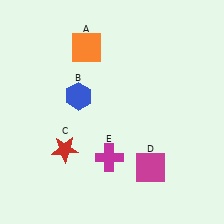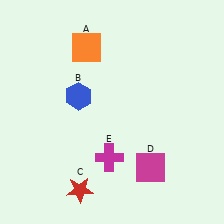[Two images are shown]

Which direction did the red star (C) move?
The red star (C) moved down.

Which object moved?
The red star (C) moved down.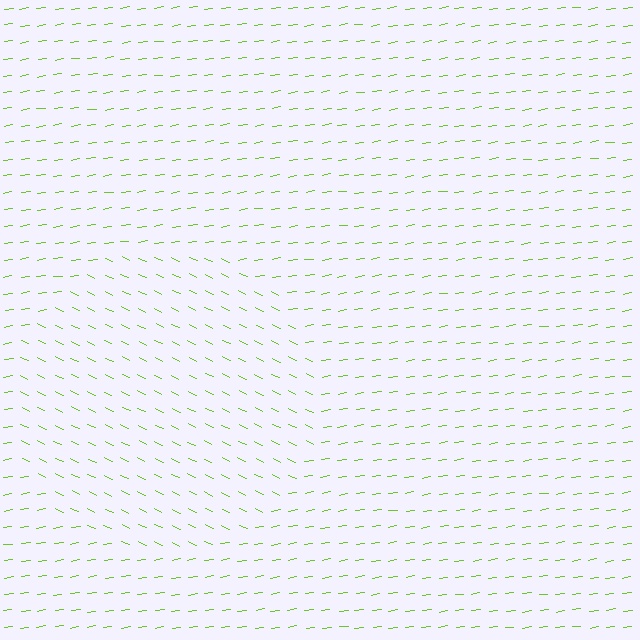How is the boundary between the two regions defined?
The boundary is defined purely by a change in line orientation (approximately 34 degrees difference). All lines are the same color and thickness.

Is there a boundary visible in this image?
Yes, there is a texture boundary formed by a change in line orientation.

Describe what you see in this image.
The image is filled with small lime line segments. A circle region in the image has lines oriented differently from the surrounding lines, creating a visible texture boundary.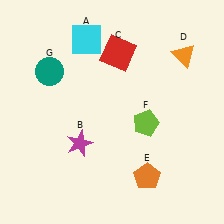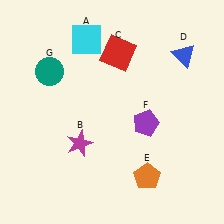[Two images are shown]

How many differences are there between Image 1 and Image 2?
There are 2 differences between the two images.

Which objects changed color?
D changed from orange to blue. F changed from lime to purple.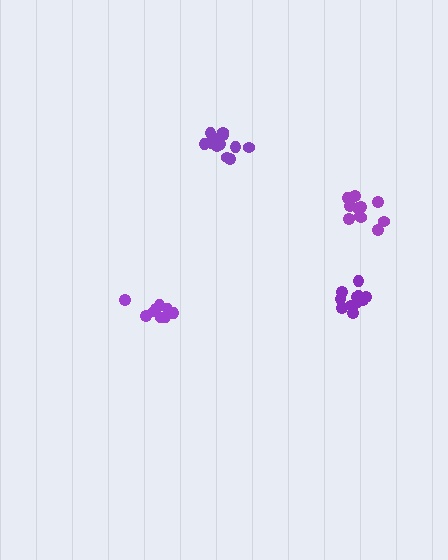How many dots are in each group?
Group 1: 11 dots, Group 2: 11 dots, Group 3: 12 dots, Group 4: 9 dots (43 total).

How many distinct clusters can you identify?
There are 4 distinct clusters.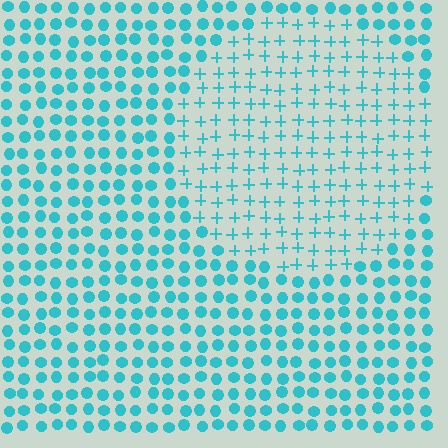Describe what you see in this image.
The image is filled with small cyan elements arranged in a uniform grid. A circle-shaped region contains plus signs, while the surrounding area contains circles. The boundary is defined purely by the change in element shape.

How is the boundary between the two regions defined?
The boundary is defined by a change in element shape: plus signs inside vs. circles outside. All elements share the same color and spacing.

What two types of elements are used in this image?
The image uses plus signs inside the circle region and circles outside it.